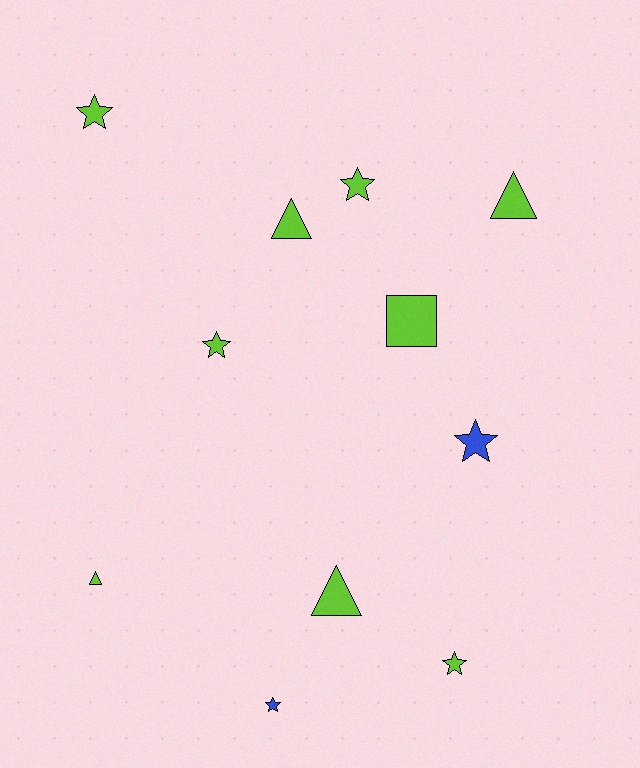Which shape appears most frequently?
Star, with 6 objects.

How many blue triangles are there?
There are no blue triangles.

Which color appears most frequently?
Lime, with 9 objects.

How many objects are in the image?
There are 11 objects.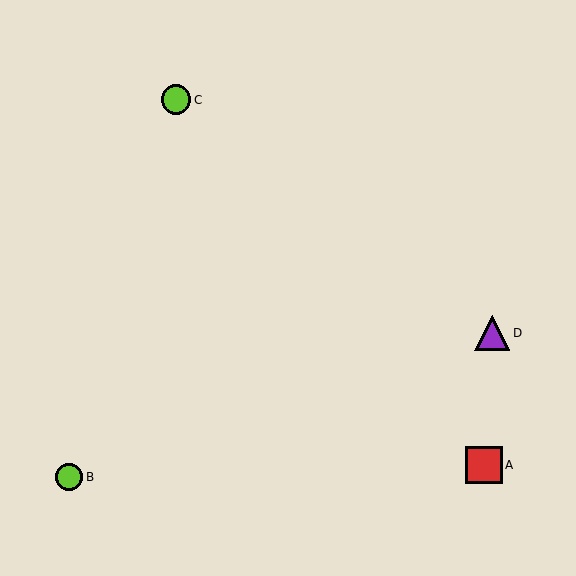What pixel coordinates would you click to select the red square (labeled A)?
Click at (484, 465) to select the red square A.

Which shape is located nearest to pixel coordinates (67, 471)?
The lime circle (labeled B) at (69, 477) is nearest to that location.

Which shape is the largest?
The red square (labeled A) is the largest.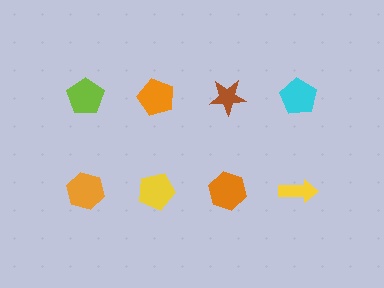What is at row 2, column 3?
An orange hexagon.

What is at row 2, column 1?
An orange hexagon.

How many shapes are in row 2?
4 shapes.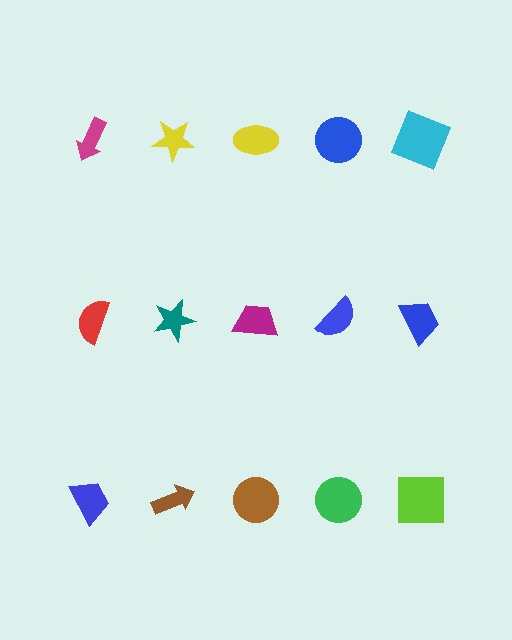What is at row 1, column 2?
A yellow star.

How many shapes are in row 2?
5 shapes.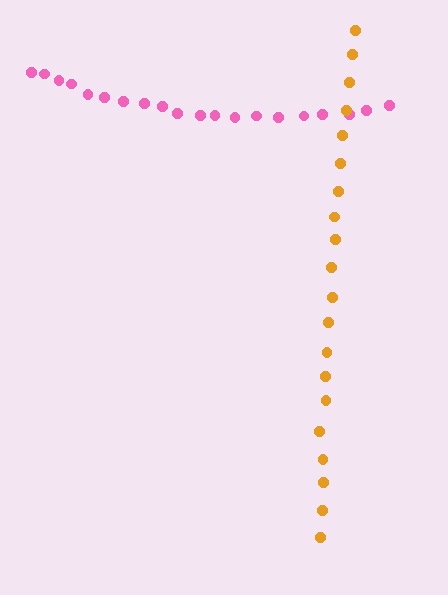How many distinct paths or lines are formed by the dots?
There are 2 distinct paths.